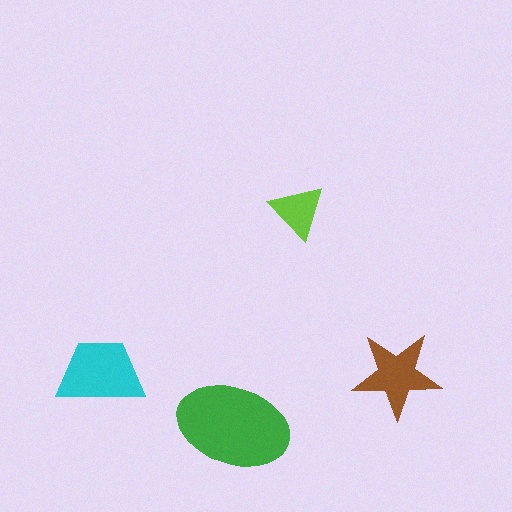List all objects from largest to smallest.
The green ellipse, the cyan trapezoid, the brown star, the lime triangle.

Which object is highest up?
The lime triangle is topmost.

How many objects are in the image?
There are 4 objects in the image.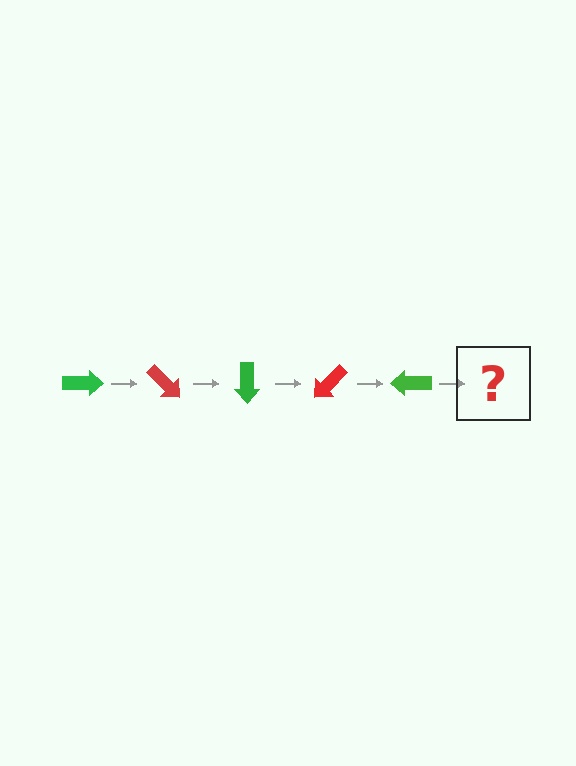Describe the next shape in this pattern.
It should be a red arrow, rotated 225 degrees from the start.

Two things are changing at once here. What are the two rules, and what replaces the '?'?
The two rules are that it rotates 45 degrees each step and the color cycles through green and red. The '?' should be a red arrow, rotated 225 degrees from the start.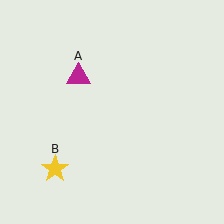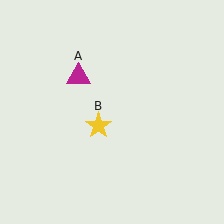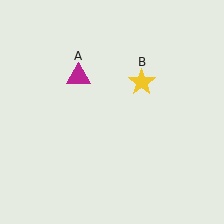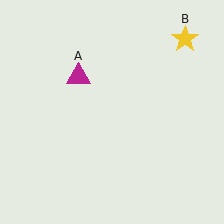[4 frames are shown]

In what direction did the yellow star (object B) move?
The yellow star (object B) moved up and to the right.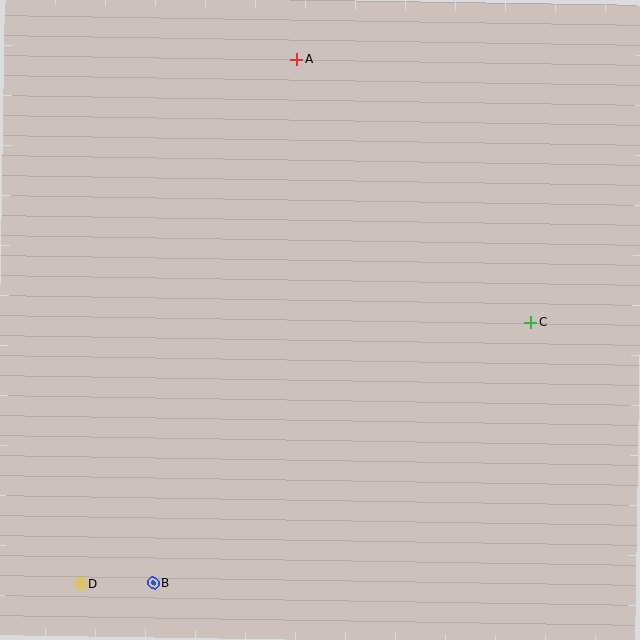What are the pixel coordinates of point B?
Point B is at (153, 583).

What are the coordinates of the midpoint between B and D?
The midpoint between B and D is at (117, 583).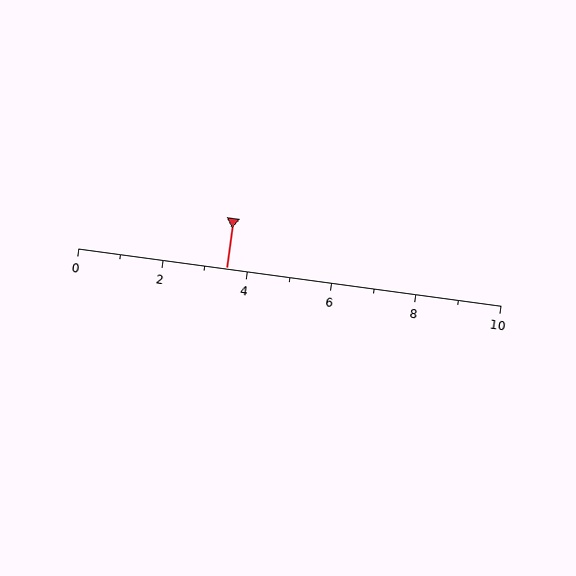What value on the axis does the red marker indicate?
The marker indicates approximately 3.5.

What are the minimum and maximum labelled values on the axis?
The axis runs from 0 to 10.